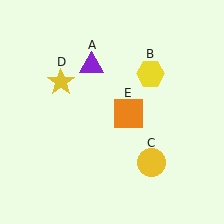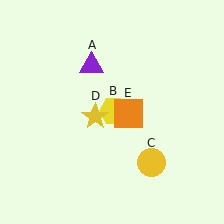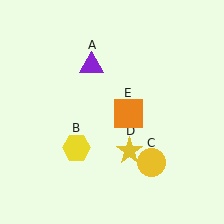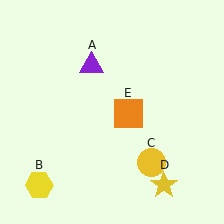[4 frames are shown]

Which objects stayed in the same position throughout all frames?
Purple triangle (object A) and yellow circle (object C) and orange square (object E) remained stationary.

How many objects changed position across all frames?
2 objects changed position: yellow hexagon (object B), yellow star (object D).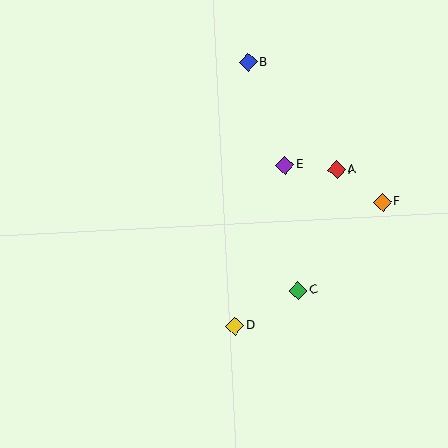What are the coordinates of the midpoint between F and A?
The midpoint between F and A is at (359, 186).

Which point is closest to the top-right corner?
Point A is closest to the top-right corner.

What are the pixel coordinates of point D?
Point D is at (235, 326).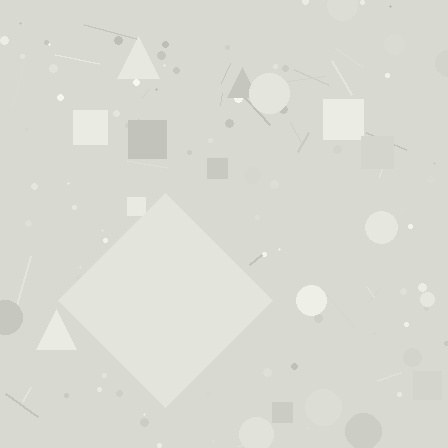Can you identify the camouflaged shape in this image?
The camouflaged shape is a diamond.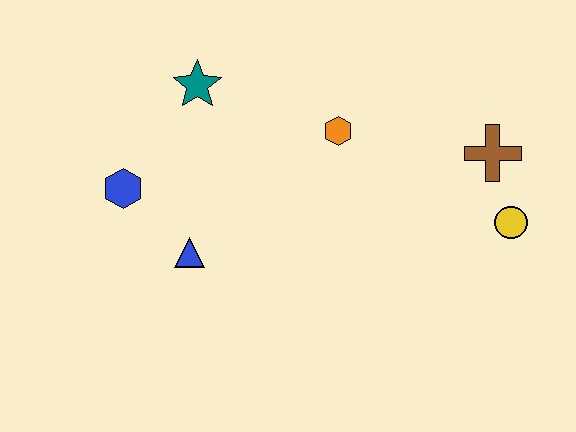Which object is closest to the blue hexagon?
The blue triangle is closest to the blue hexagon.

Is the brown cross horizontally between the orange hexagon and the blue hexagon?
No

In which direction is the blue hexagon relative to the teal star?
The blue hexagon is below the teal star.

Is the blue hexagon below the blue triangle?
No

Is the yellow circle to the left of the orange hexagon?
No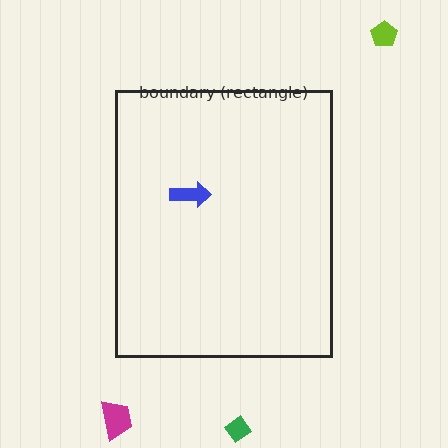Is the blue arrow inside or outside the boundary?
Inside.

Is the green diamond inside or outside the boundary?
Outside.